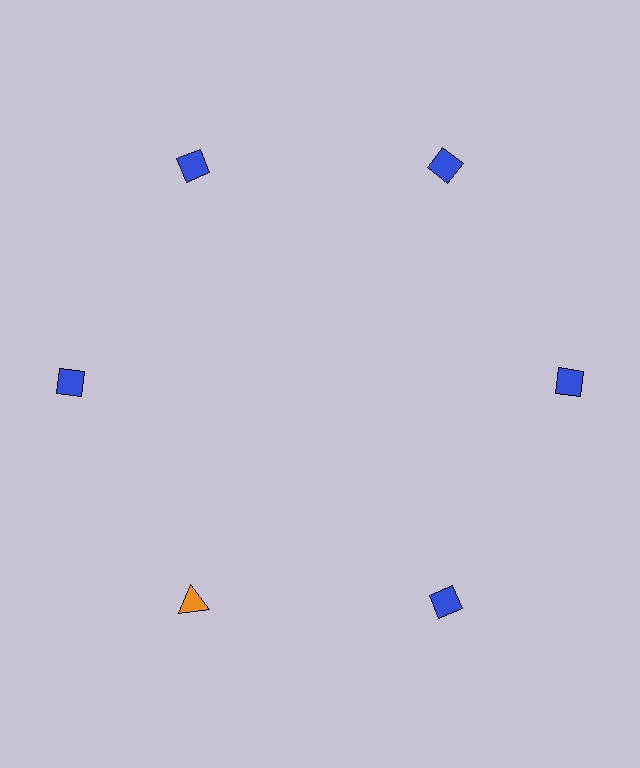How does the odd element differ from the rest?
It differs in both color (orange instead of blue) and shape (triangle instead of diamond).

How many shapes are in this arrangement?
There are 6 shapes arranged in a ring pattern.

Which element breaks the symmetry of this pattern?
The orange triangle at roughly the 7 o'clock position breaks the symmetry. All other shapes are blue diamonds.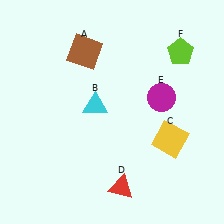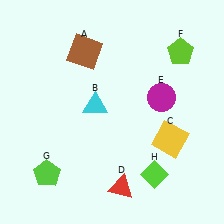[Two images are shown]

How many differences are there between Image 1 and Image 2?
There are 2 differences between the two images.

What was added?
A lime pentagon (G), a lime diamond (H) were added in Image 2.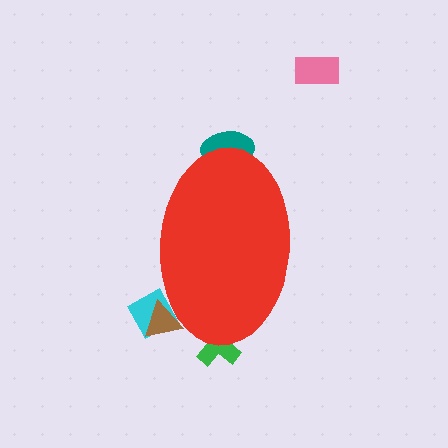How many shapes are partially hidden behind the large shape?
4 shapes are partially hidden.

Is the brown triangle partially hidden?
Yes, the brown triangle is partially hidden behind the red ellipse.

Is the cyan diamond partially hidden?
Yes, the cyan diamond is partially hidden behind the red ellipse.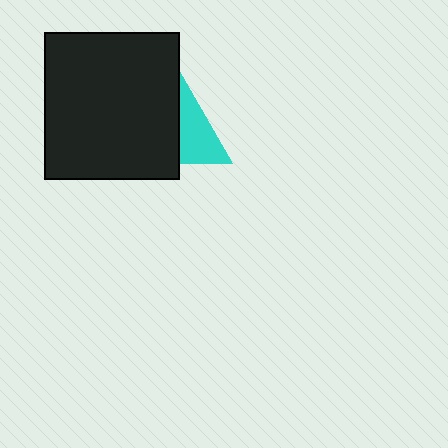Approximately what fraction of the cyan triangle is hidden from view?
Roughly 67% of the cyan triangle is hidden behind the black rectangle.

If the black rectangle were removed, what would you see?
You would see the complete cyan triangle.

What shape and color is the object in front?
The object in front is a black rectangle.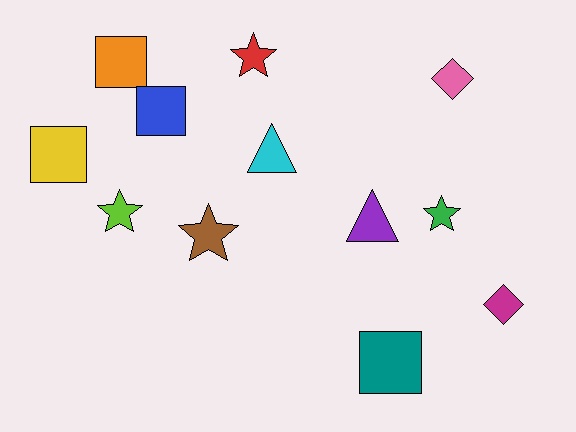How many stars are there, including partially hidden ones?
There are 4 stars.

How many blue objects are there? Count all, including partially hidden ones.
There is 1 blue object.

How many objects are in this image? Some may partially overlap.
There are 12 objects.